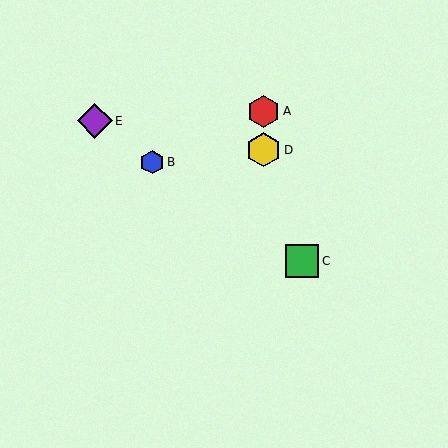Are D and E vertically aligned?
No, D is at x≈264 and E is at x≈95.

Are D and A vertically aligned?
Yes, both are at x≈264.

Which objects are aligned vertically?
Objects A, D are aligned vertically.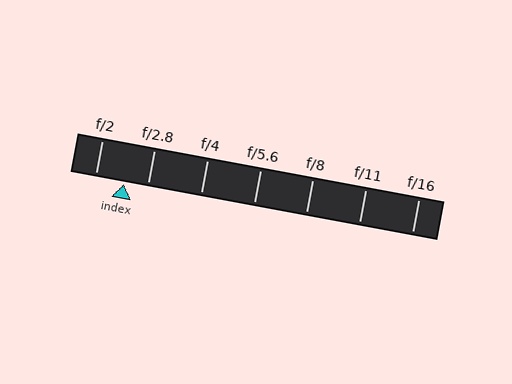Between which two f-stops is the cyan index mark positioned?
The index mark is between f/2 and f/2.8.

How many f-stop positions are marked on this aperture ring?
There are 7 f-stop positions marked.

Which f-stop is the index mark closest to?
The index mark is closest to f/2.8.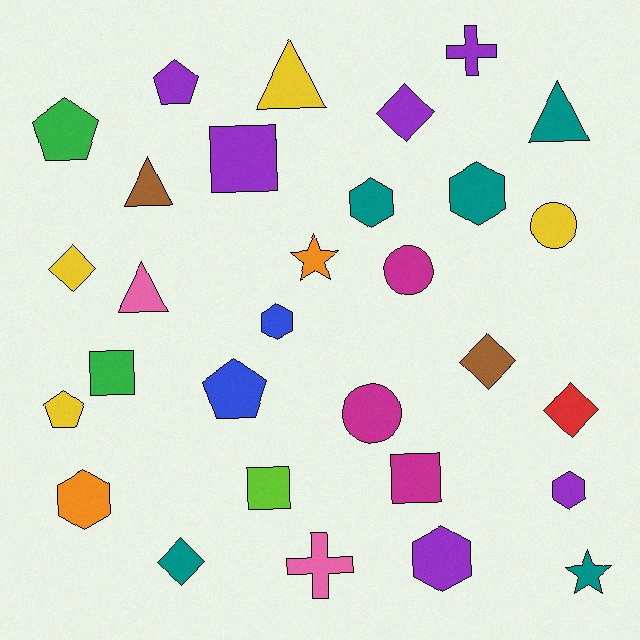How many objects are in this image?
There are 30 objects.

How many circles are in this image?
There are 3 circles.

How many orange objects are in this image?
There are 2 orange objects.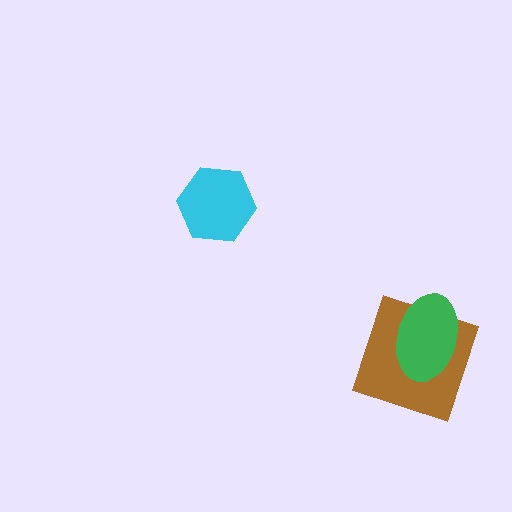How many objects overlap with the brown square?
1 object overlaps with the brown square.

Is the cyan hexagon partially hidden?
No, no other shape covers it.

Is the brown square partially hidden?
Yes, it is partially covered by another shape.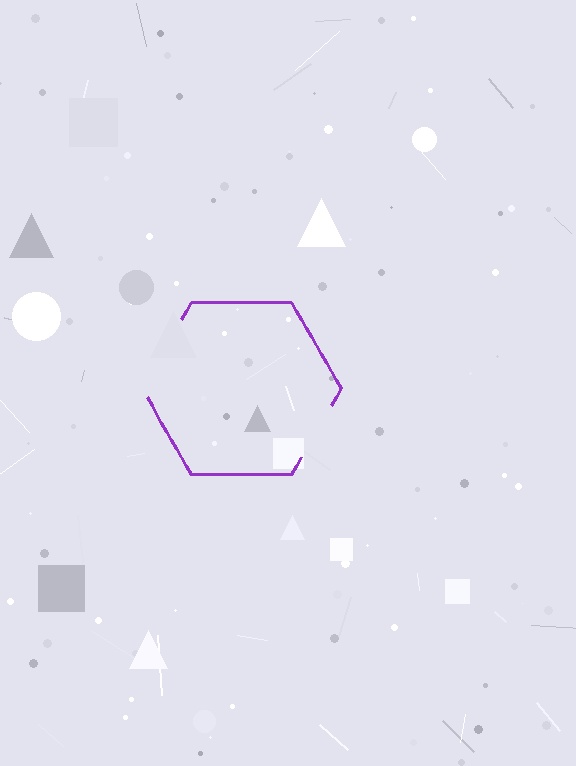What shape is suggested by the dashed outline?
The dashed outline suggests a hexagon.